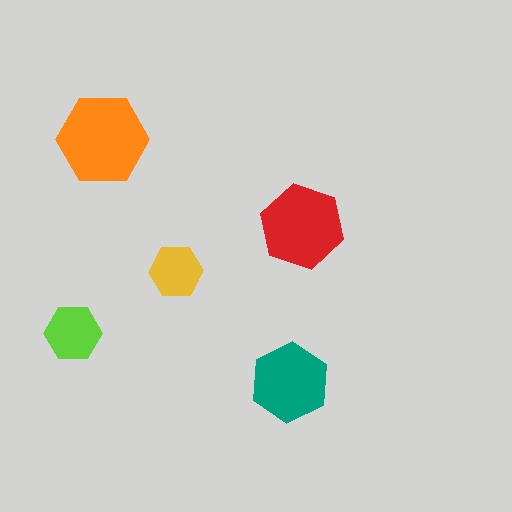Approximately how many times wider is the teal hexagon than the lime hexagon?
About 1.5 times wider.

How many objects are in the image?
There are 5 objects in the image.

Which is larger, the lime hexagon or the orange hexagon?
The orange one.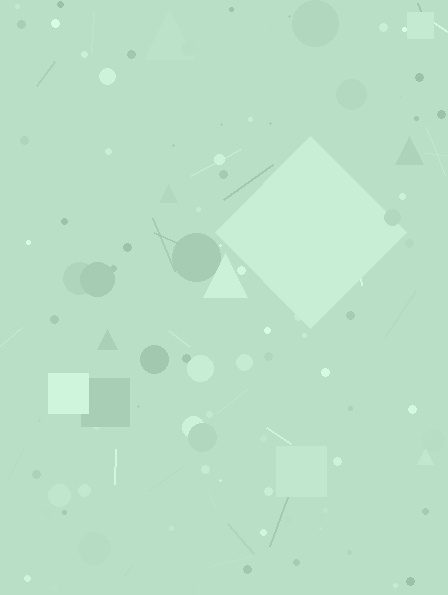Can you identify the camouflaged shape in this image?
The camouflaged shape is a diamond.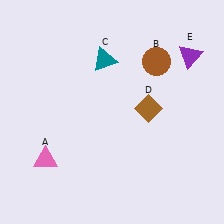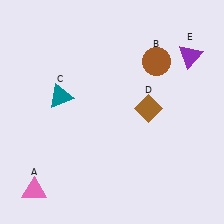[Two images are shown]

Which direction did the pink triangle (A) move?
The pink triangle (A) moved down.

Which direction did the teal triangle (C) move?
The teal triangle (C) moved left.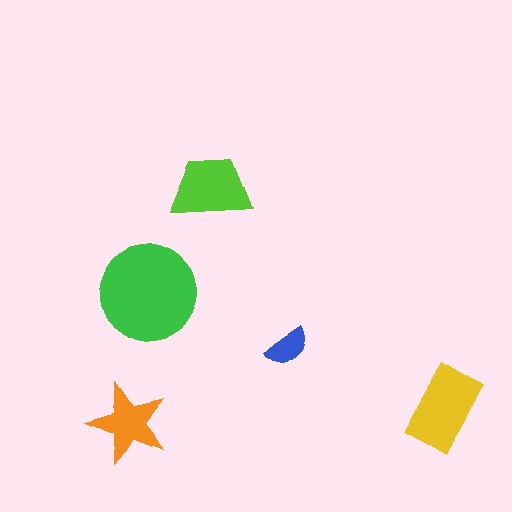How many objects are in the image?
There are 5 objects in the image.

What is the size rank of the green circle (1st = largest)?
1st.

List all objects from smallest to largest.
The blue semicircle, the orange star, the lime trapezoid, the yellow rectangle, the green circle.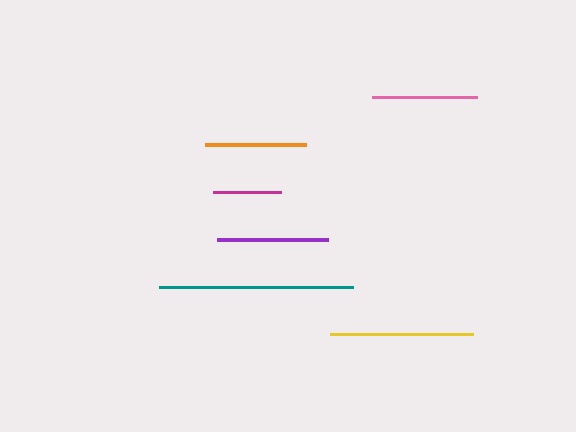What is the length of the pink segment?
The pink segment is approximately 104 pixels long.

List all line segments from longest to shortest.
From longest to shortest: teal, yellow, purple, pink, orange, magenta.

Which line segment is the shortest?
The magenta line is the shortest at approximately 67 pixels.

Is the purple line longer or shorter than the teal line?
The teal line is longer than the purple line.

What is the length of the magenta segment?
The magenta segment is approximately 67 pixels long.